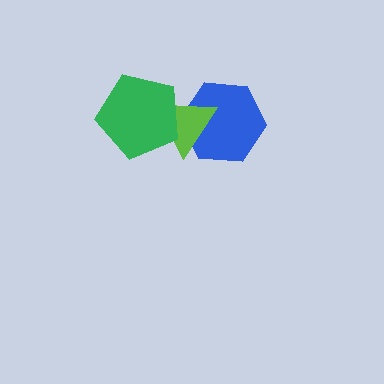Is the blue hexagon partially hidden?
Yes, it is partially covered by another shape.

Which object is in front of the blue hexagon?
The lime triangle is in front of the blue hexagon.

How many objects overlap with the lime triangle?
2 objects overlap with the lime triangle.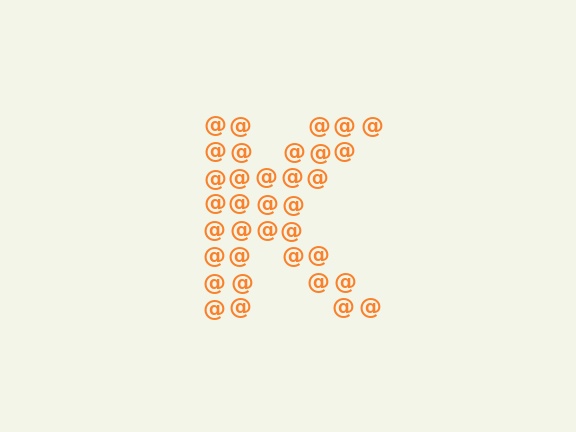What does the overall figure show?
The overall figure shows the letter K.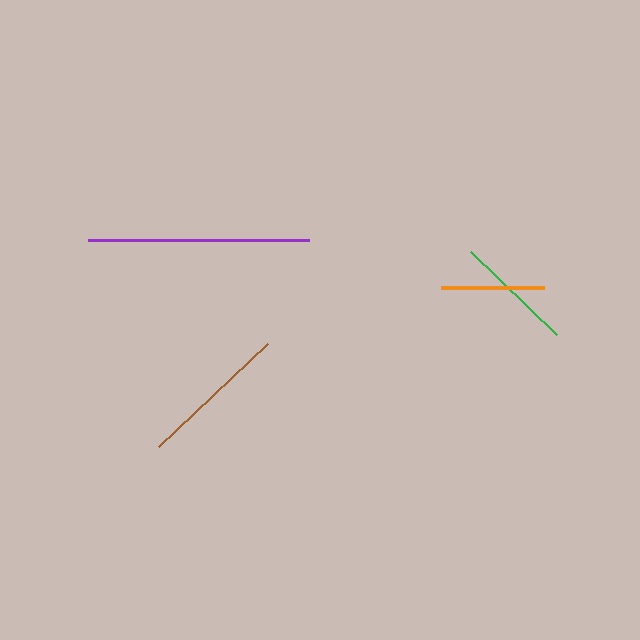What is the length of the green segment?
The green segment is approximately 120 pixels long.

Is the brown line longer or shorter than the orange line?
The brown line is longer than the orange line.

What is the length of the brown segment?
The brown segment is approximately 150 pixels long.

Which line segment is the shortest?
The orange line is the shortest at approximately 103 pixels.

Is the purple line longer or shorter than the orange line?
The purple line is longer than the orange line.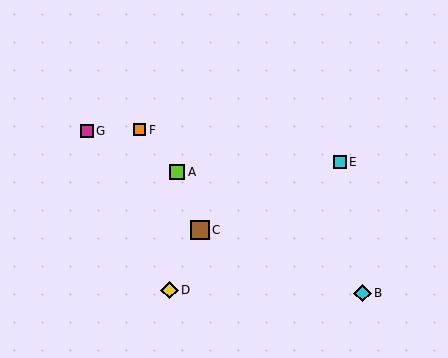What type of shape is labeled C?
Shape C is a brown square.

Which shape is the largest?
The brown square (labeled C) is the largest.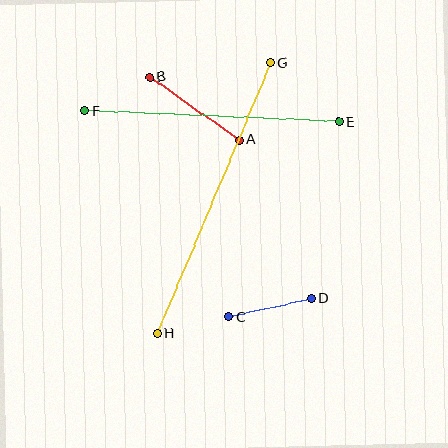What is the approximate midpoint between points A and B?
The midpoint is at approximately (194, 109) pixels.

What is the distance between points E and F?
The distance is approximately 254 pixels.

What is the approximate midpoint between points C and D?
The midpoint is at approximately (270, 307) pixels.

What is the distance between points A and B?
The distance is approximately 109 pixels.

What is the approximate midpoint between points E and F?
The midpoint is at approximately (212, 116) pixels.